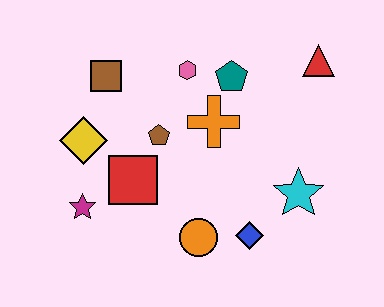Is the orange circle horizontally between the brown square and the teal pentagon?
Yes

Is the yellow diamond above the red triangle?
No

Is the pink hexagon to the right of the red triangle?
No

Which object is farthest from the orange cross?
The magenta star is farthest from the orange cross.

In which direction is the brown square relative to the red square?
The brown square is above the red square.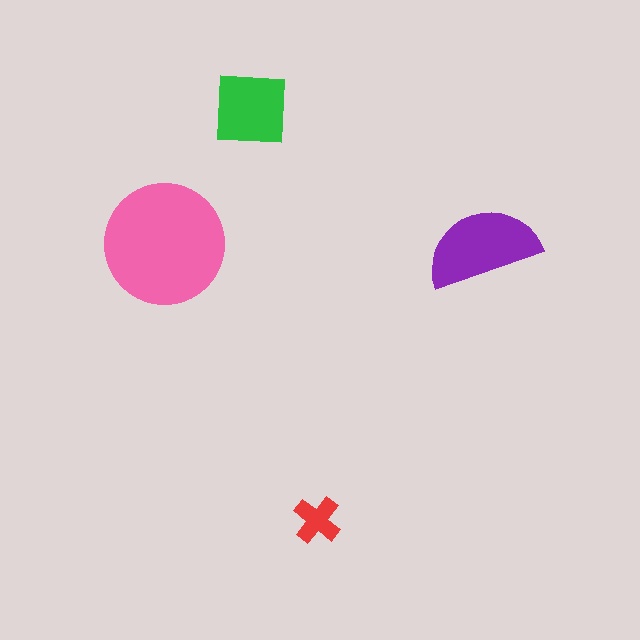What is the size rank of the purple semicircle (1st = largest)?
2nd.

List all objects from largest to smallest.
The pink circle, the purple semicircle, the green square, the red cross.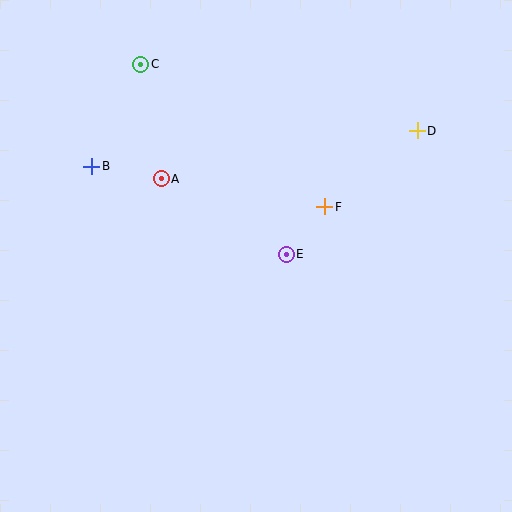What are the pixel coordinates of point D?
Point D is at (417, 131).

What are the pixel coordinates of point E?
Point E is at (286, 254).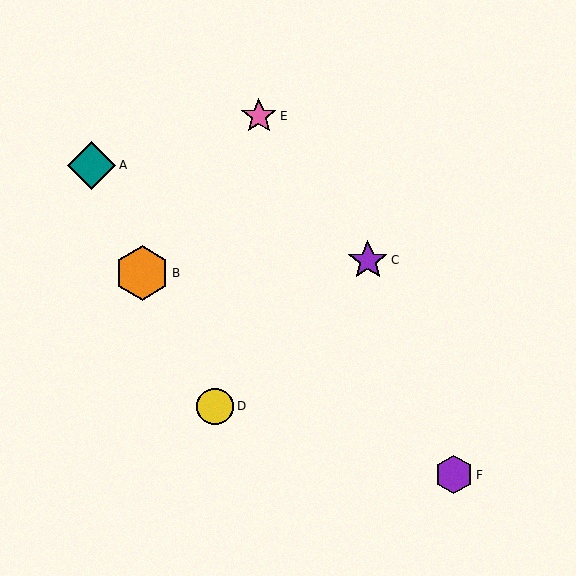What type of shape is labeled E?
Shape E is a pink star.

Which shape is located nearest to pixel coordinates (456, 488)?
The purple hexagon (labeled F) at (454, 475) is nearest to that location.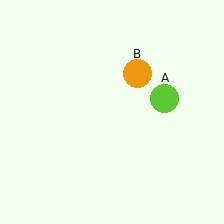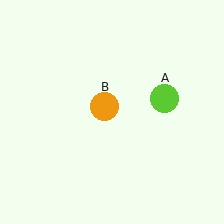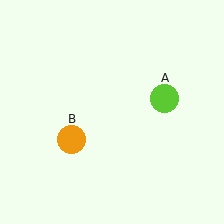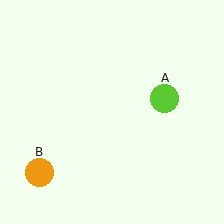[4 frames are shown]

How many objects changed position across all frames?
1 object changed position: orange circle (object B).